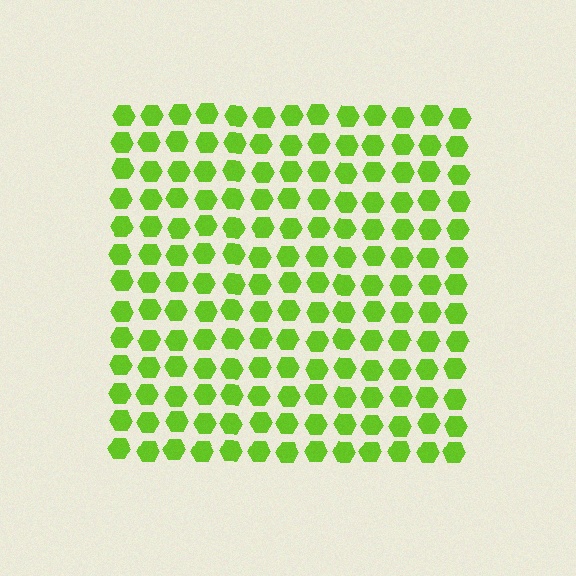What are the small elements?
The small elements are hexagons.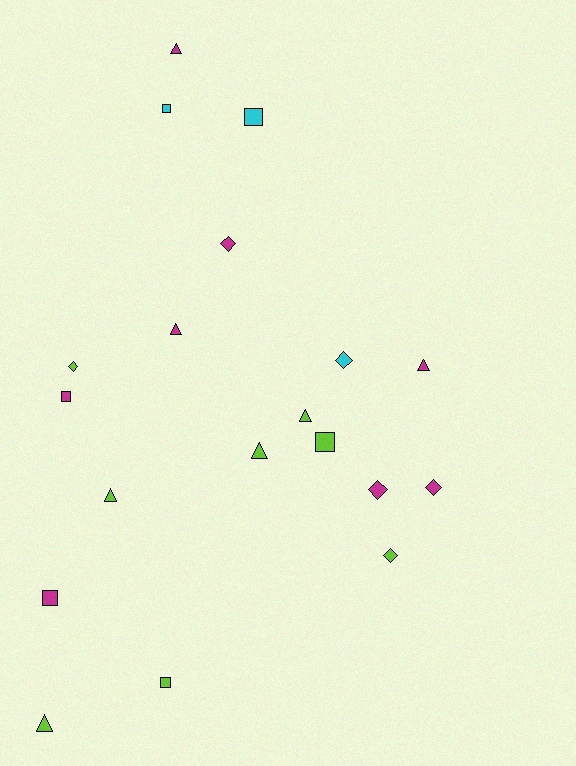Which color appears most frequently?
Magenta, with 8 objects.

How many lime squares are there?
There are 2 lime squares.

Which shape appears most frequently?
Triangle, with 7 objects.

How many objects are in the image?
There are 19 objects.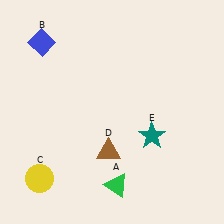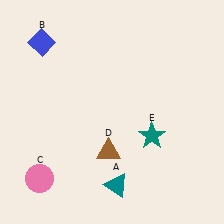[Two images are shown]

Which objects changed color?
A changed from green to teal. C changed from yellow to pink.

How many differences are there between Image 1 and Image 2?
There are 2 differences between the two images.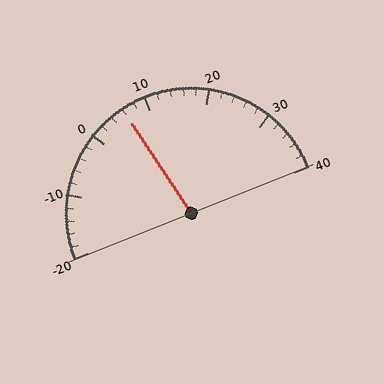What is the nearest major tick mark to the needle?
The nearest major tick mark is 10.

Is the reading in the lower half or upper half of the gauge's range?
The reading is in the lower half of the range (-20 to 40).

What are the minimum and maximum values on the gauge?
The gauge ranges from -20 to 40.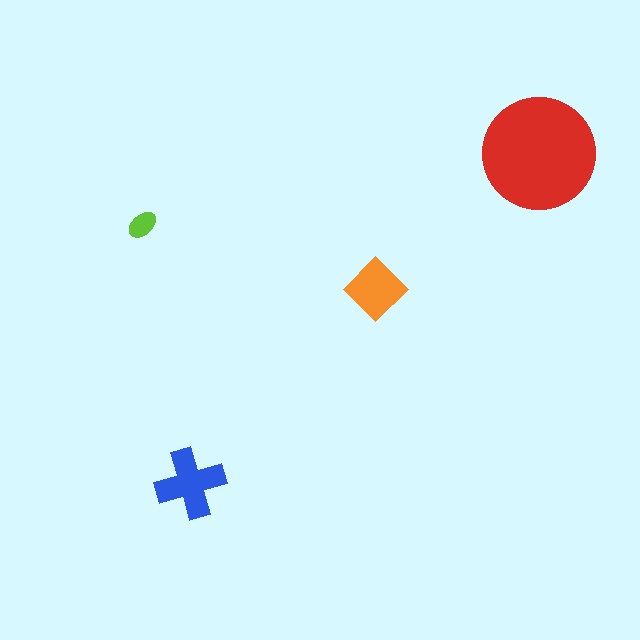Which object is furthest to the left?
The lime ellipse is leftmost.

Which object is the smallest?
The lime ellipse.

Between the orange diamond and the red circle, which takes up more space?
The red circle.